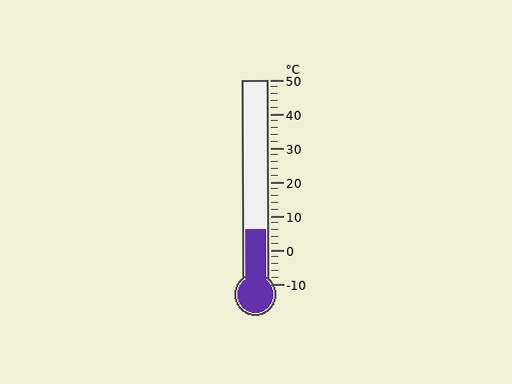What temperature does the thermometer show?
The thermometer shows approximately 6°C.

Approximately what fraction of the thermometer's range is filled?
The thermometer is filled to approximately 25% of its range.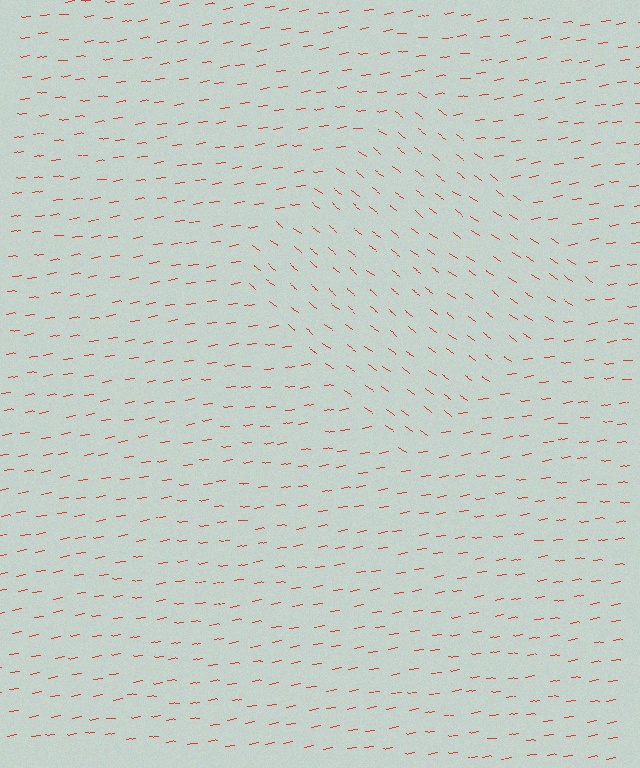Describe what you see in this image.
The image is filled with small red line segments. A diamond region in the image has lines oriented differently from the surrounding lines, creating a visible texture boundary.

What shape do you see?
I see a diamond.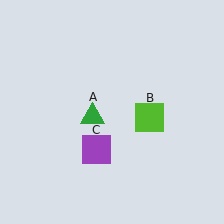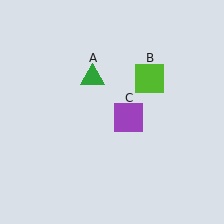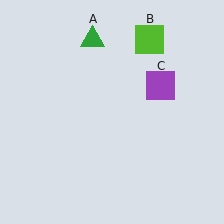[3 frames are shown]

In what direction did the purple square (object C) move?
The purple square (object C) moved up and to the right.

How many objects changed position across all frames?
3 objects changed position: green triangle (object A), lime square (object B), purple square (object C).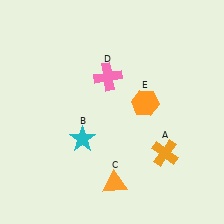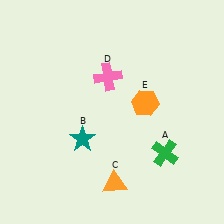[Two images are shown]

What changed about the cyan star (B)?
In Image 1, B is cyan. In Image 2, it changed to teal.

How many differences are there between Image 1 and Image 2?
There are 2 differences between the two images.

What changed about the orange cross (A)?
In Image 1, A is orange. In Image 2, it changed to green.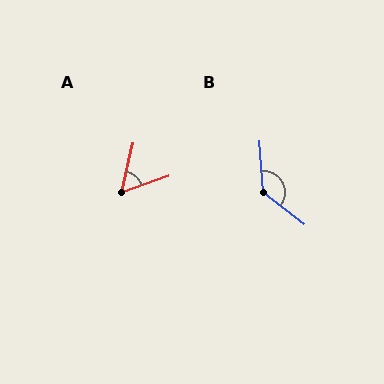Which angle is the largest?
B, at approximately 131 degrees.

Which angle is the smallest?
A, at approximately 58 degrees.